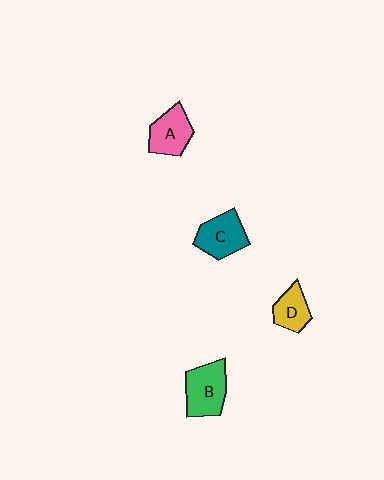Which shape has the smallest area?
Shape D (yellow).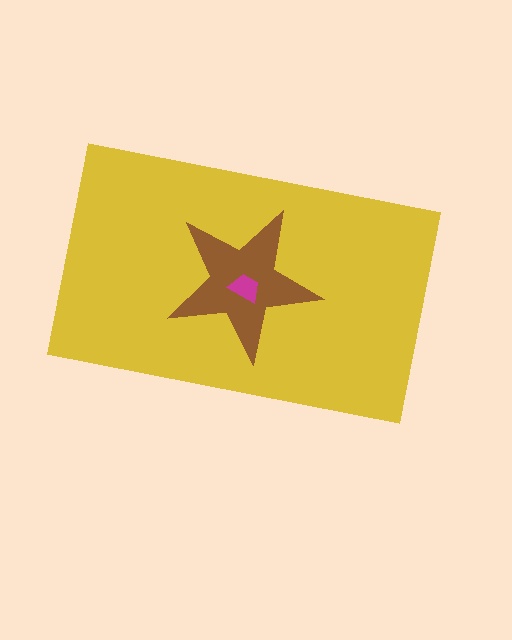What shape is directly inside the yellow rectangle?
The brown star.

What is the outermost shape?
The yellow rectangle.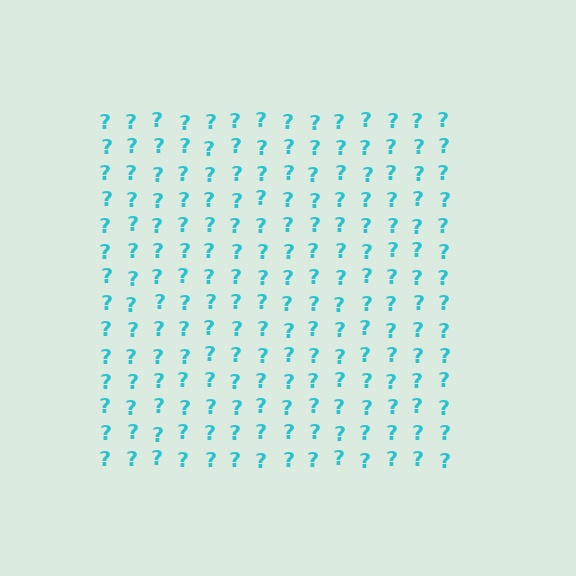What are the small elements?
The small elements are question marks.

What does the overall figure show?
The overall figure shows a square.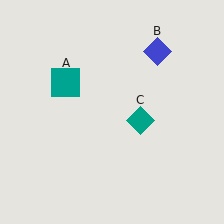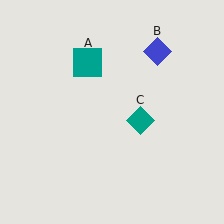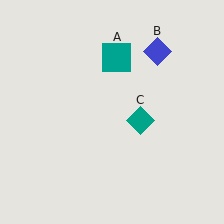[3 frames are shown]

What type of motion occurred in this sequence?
The teal square (object A) rotated clockwise around the center of the scene.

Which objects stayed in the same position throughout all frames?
Blue diamond (object B) and teal diamond (object C) remained stationary.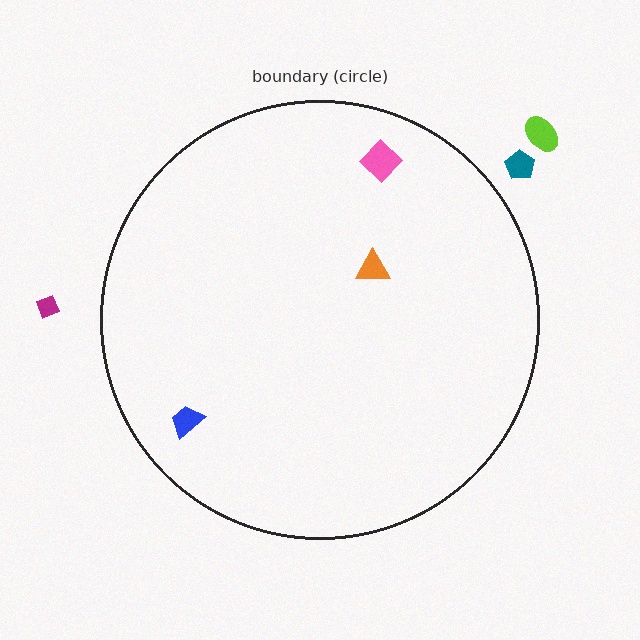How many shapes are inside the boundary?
3 inside, 3 outside.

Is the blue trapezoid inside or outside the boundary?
Inside.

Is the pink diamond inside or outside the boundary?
Inside.